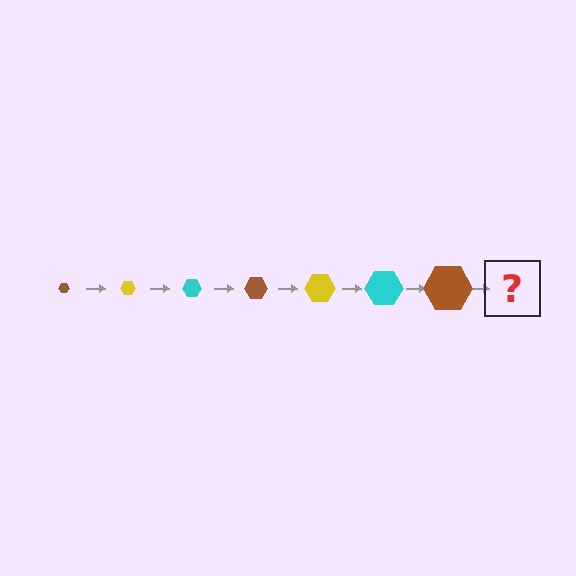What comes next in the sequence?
The next element should be a yellow hexagon, larger than the previous one.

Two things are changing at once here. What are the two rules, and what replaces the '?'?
The two rules are that the hexagon grows larger each step and the color cycles through brown, yellow, and cyan. The '?' should be a yellow hexagon, larger than the previous one.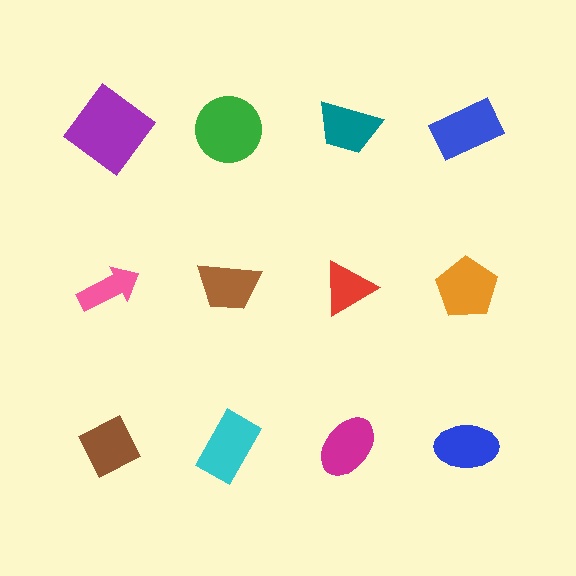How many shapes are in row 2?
4 shapes.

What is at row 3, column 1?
A brown diamond.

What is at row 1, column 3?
A teal trapezoid.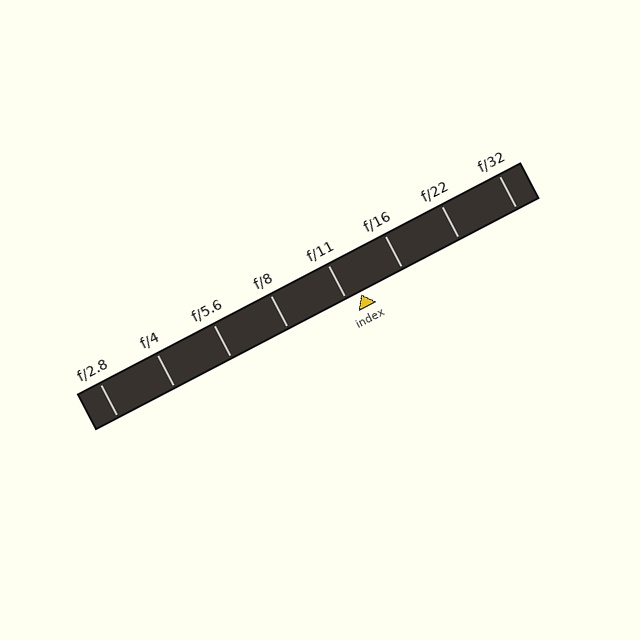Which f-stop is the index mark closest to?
The index mark is closest to f/11.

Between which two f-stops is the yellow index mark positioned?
The index mark is between f/11 and f/16.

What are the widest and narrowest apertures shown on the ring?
The widest aperture shown is f/2.8 and the narrowest is f/32.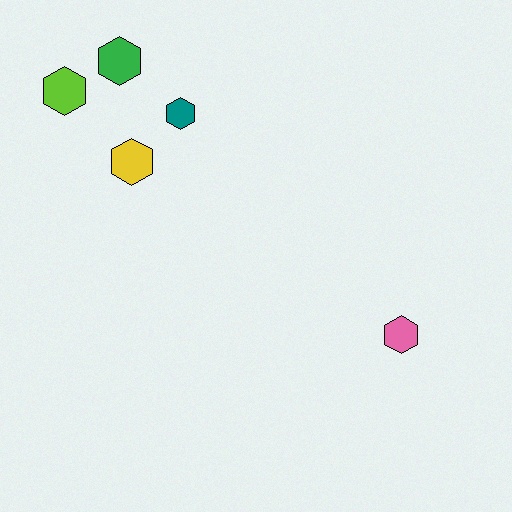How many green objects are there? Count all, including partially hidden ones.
There is 1 green object.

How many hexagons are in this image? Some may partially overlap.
There are 5 hexagons.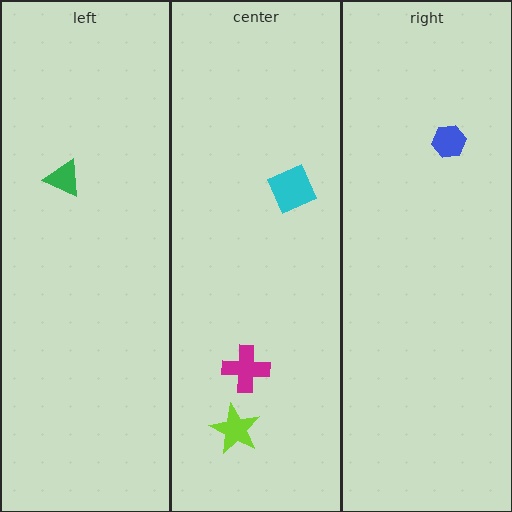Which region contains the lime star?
The center region.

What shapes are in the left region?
The green triangle.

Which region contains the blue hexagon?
The right region.